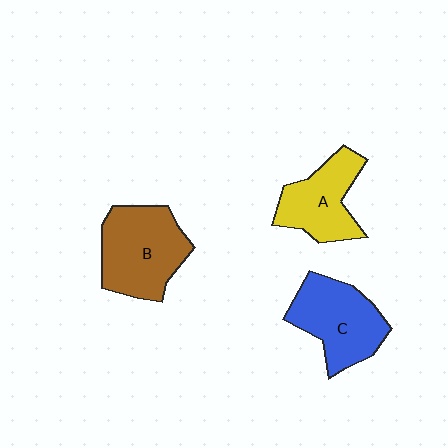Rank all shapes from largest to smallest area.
From largest to smallest: B (brown), C (blue), A (yellow).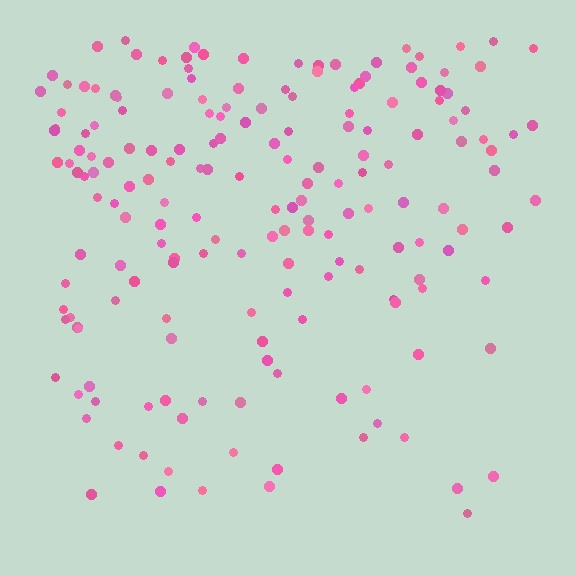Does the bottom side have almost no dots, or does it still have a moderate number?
Still a moderate number, just noticeably fewer than the top.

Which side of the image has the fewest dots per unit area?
The bottom.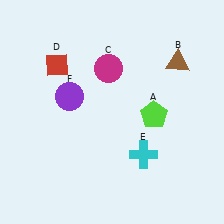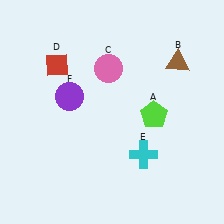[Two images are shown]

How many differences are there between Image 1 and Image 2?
There is 1 difference between the two images.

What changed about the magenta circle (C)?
In Image 1, C is magenta. In Image 2, it changed to pink.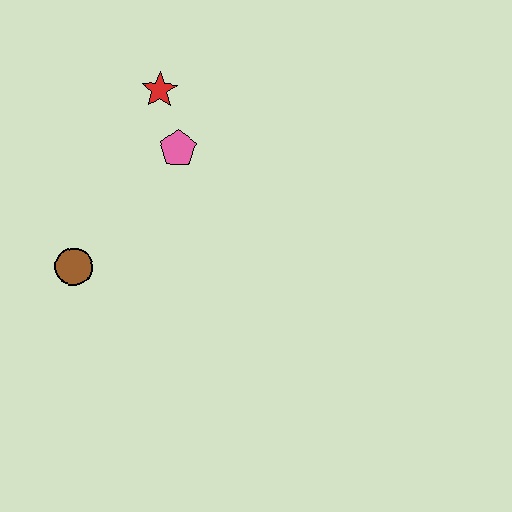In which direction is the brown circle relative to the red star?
The brown circle is below the red star.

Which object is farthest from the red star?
The brown circle is farthest from the red star.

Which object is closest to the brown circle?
The pink pentagon is closest to the brown circle.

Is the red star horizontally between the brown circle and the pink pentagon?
Yes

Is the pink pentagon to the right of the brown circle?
Yes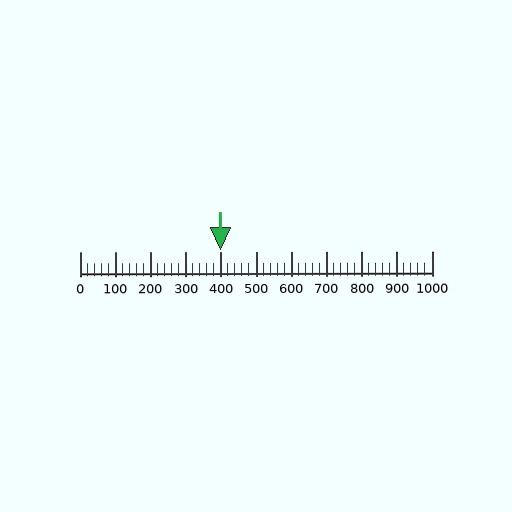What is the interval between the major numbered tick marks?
The major tick marks are spaced 100 units apart.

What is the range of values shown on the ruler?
The ruler shows values from 0 to 1000.